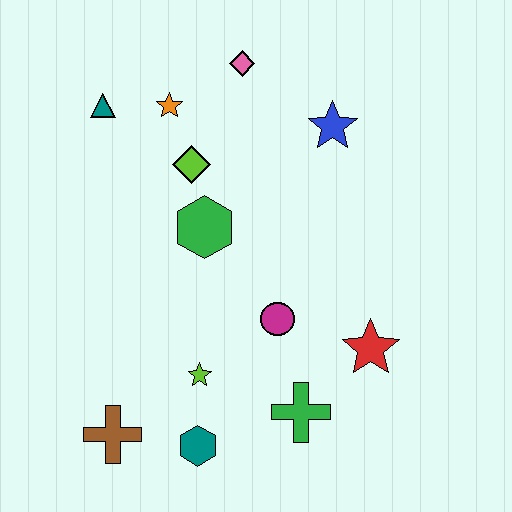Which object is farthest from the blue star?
The brown cross is farthest from the blue star.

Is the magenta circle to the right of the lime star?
Yes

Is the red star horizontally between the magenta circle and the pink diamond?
No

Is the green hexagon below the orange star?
Yes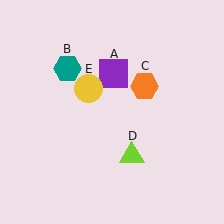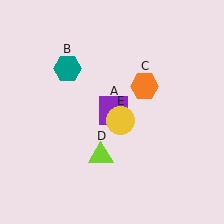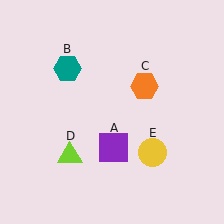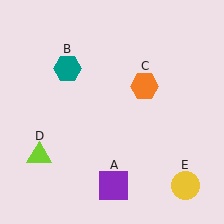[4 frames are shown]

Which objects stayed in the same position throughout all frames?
Teal hexagon (object B) and orange hexagon (object C) remained stationary.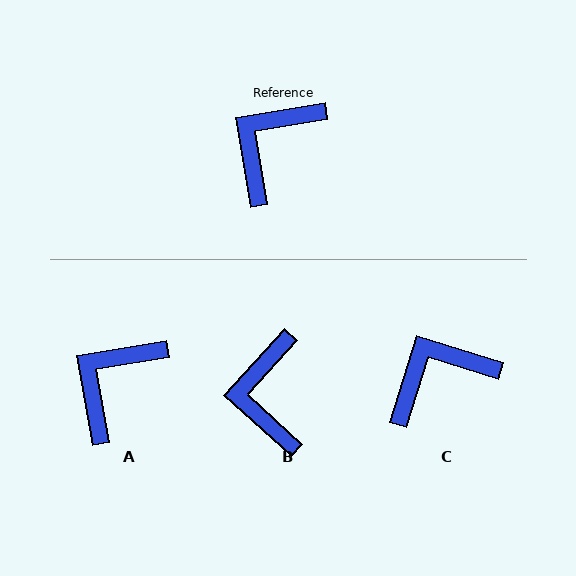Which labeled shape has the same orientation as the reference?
A.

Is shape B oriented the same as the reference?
No, it is off by about 38 degrees.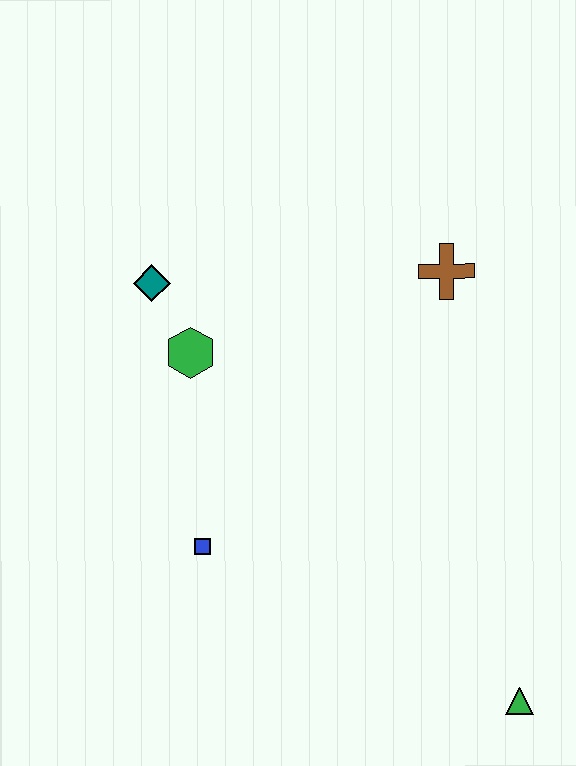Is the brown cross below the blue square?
No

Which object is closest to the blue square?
The green hexagon is closest to the blue square.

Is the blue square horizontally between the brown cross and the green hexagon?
Yes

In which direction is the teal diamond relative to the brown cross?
The teal diamond is to the left of the brown cross.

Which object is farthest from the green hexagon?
The green triangle is farthest from the green hexagon.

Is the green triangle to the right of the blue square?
Yes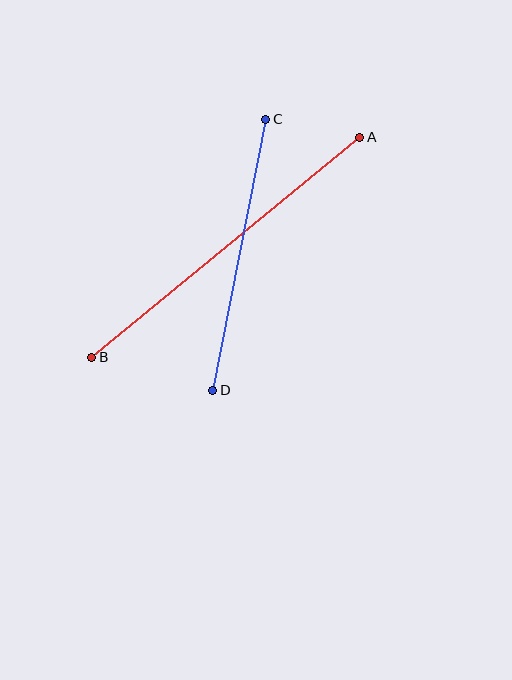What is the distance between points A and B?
The distance is approximately 347 pixels.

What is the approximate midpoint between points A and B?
The midpoint is at approximately (226, 247) pixels.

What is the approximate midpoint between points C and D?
The midpoint is at approximately (239, 255) pixels.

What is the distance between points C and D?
The distance is approximately 276 pixels.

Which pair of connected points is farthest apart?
Points A and B are farthest apart.